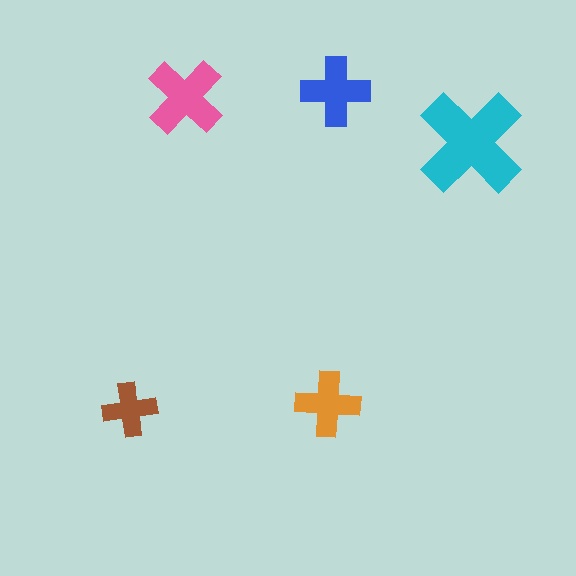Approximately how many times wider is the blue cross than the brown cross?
About 1.5 times wider.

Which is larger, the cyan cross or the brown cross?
The cyan one.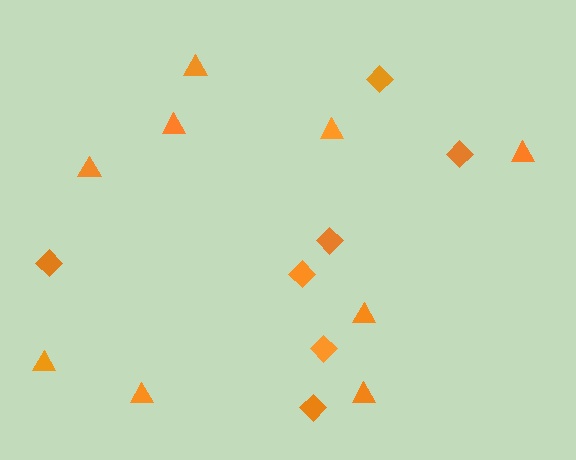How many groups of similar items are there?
There are 2 groups: one group of diamonds (7) and one group of triangles (9).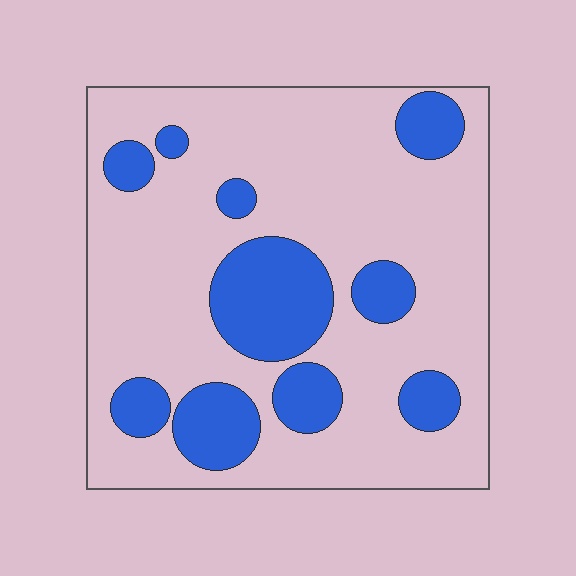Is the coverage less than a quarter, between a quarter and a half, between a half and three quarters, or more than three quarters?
Less than a quarter.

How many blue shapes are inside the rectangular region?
10.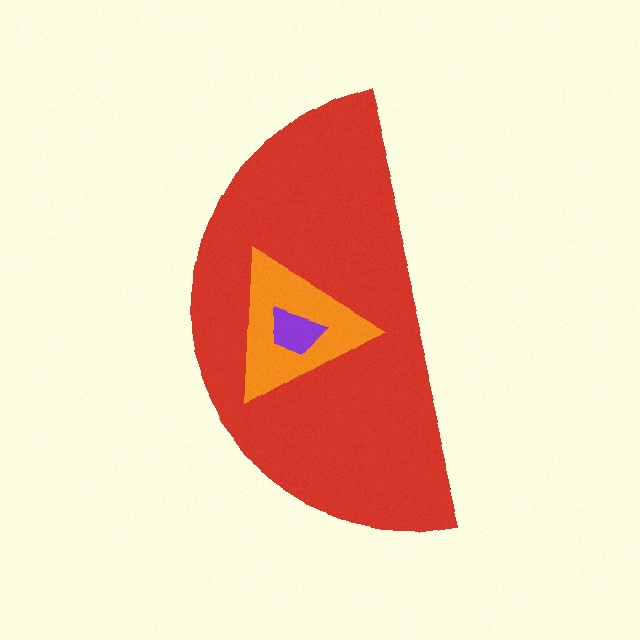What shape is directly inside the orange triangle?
The purple trapezoid.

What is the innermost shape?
The purple trapezoid.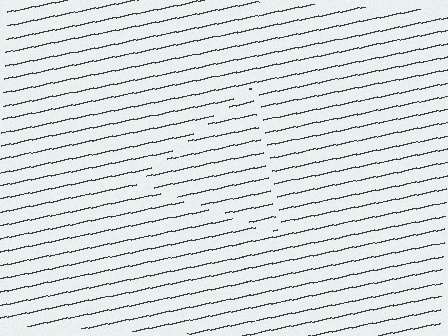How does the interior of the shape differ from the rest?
The interior of the shape contains the same grating, shifted by half a period — the contour is defined by the phase discontinuity where line-ends from the inner and outer gratings abut.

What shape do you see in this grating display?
An illusory triangle. The interior of the shape contains the same grating, shifted by half a period — the contour is defined by the phase discontinuity where line-ends from the inner and outer gratings abut.